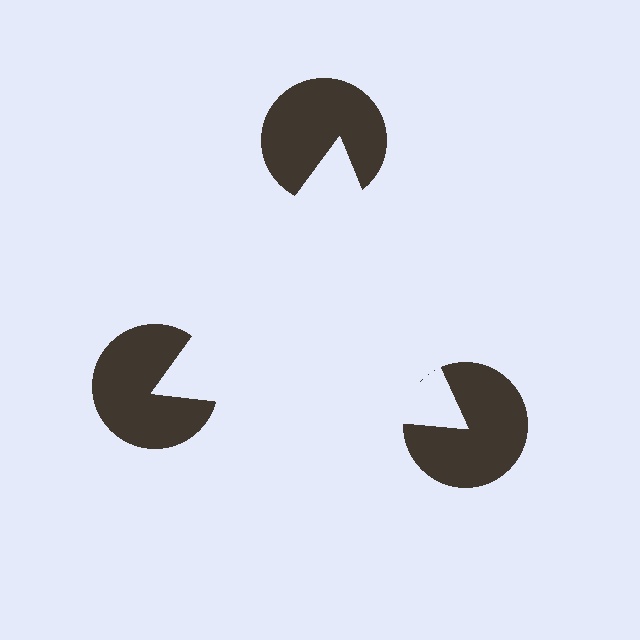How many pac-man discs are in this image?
There are 3 — one at each vertex of the illusory triangle.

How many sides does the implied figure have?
3 sides.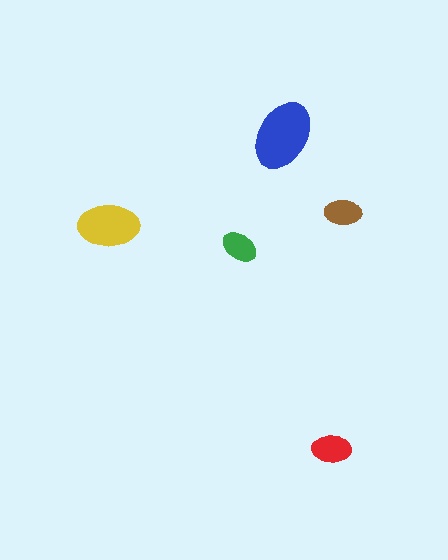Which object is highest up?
The blue ellipse is topmost.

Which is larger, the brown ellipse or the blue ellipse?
The blue one.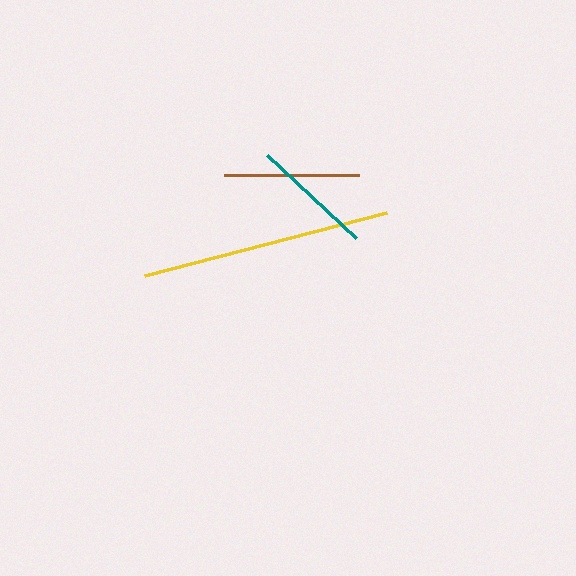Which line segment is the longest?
The yellow line is the longest at approximately 250 pixels.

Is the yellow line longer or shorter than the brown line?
The yellow line is longer than the brown line.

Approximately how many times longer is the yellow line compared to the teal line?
The yellow line is approximately 2.1 times the length of the teal line.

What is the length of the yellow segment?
The yellow segment is approximately 250 pixels long.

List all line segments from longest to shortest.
From longest to shortest: yellow, brown, teal.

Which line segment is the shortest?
The teal line is the shortest at approximately 121 pixels.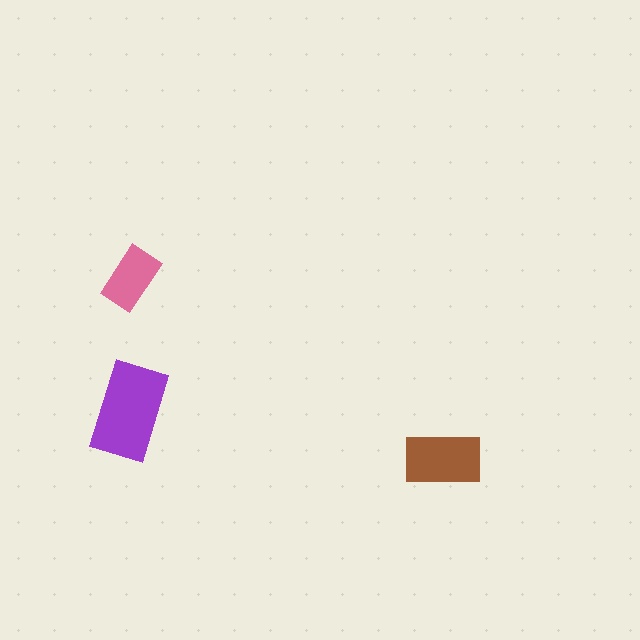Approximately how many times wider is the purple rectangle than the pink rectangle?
About 1.5 times wider.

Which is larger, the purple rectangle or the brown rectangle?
The purple one.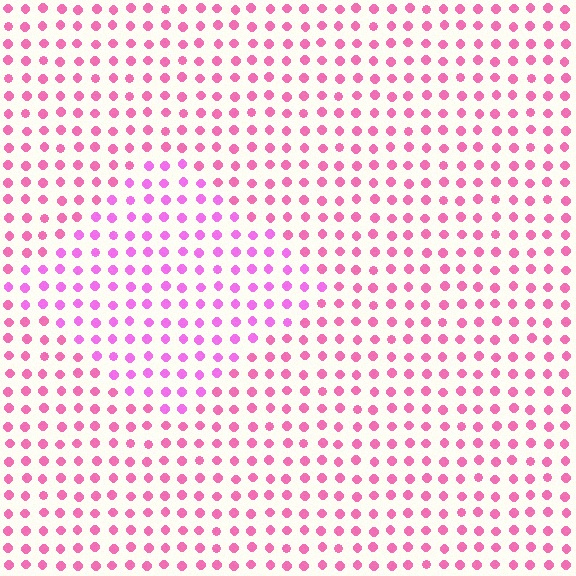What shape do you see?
I see a diamond.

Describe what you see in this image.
The image is filled with small pink elements in a uniform arrangement. A diamond-shaped region is visible where the elements are tinted to a slightly different hue, forming a subtle color boundary.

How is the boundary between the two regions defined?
The boundary is defined purely by a slight shift in hue (about 26 degrees). Spacing, size, and orientation are identical on both sides.